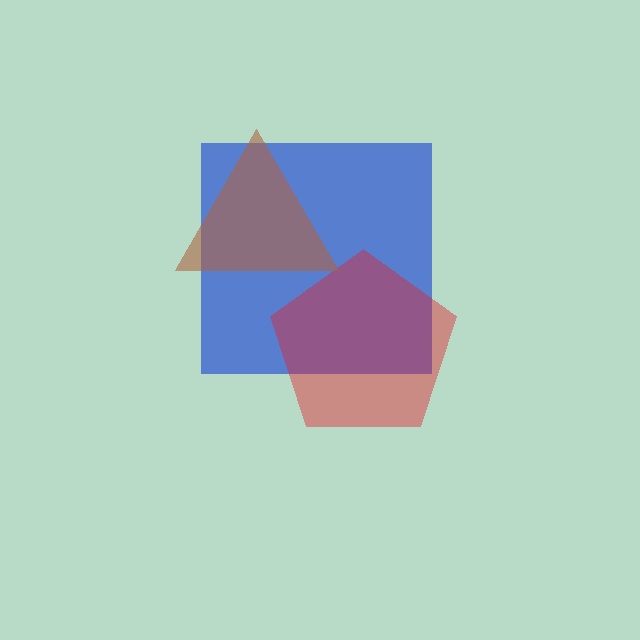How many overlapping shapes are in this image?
There are 3 overlapping shapes in the image.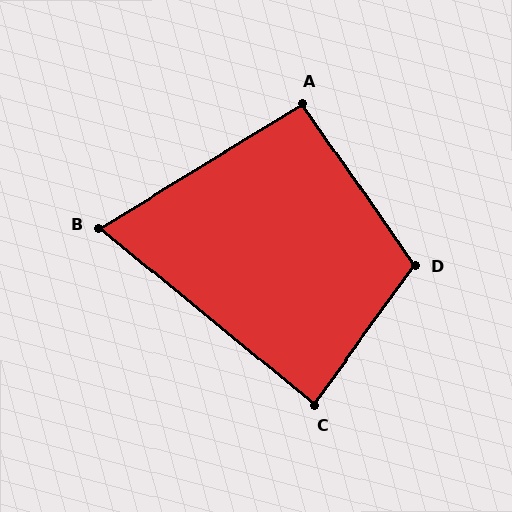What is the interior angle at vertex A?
Approximately 93 degrees (approximately right).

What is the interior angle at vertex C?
Approximately 87 degrees (approximately right).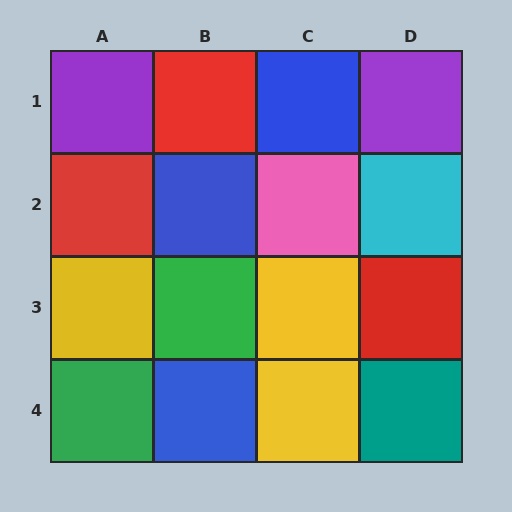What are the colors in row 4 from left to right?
Green, blue, yellow, teal.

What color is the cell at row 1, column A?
Purple.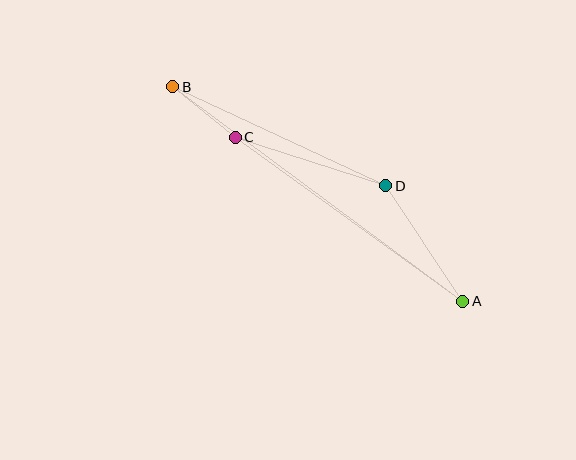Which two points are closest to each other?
Points B and C are closest to each other.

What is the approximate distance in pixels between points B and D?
The distance between B and D is approximately 235 pixels.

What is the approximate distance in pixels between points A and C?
The distance between A and C is approximately 280 pixels.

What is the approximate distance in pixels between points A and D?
The distance between A and D is approximately 139 pixels.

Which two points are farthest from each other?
Points A and B are farthest from each other.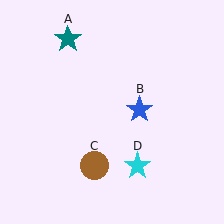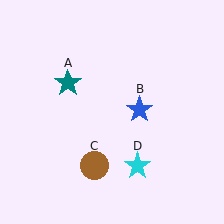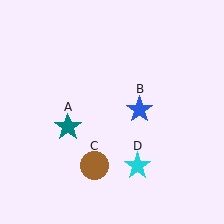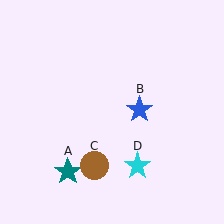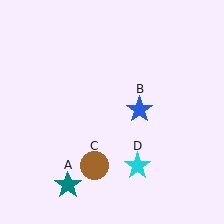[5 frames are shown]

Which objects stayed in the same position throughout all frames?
Blue star (object B) and brown circle (object C) and cyan star (object D) remained stationary.